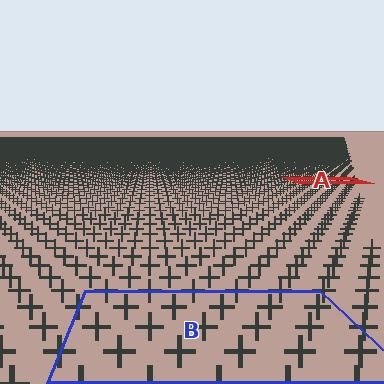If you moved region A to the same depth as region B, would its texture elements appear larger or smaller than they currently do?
They would appear larger. At a closer depth, the same texture elements are projected at a bigger on-screen size.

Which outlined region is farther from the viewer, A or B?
Region A is farther from the viewer — the texture elements inside it appear smaller and more densely packed.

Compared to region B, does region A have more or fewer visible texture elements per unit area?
Region A has more texture elements per unit area — they are packed more densely because it is farther away.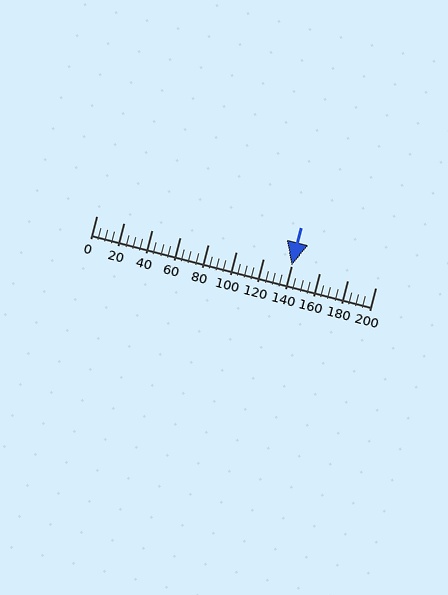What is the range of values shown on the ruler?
The ruler shows values from 0 to 200.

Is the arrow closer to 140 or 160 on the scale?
The arrow is closer to 140.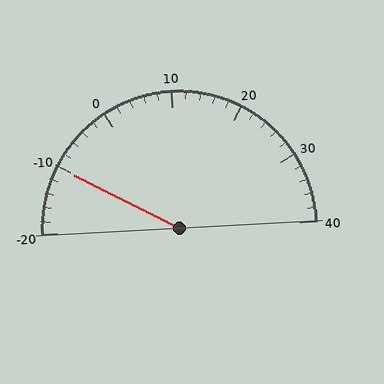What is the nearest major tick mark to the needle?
The nearest major tick mark is -10.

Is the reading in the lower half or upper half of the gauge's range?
The reading is in the lower half of the range (-20 to 40).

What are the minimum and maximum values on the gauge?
The gauge ranges from -20 to 40.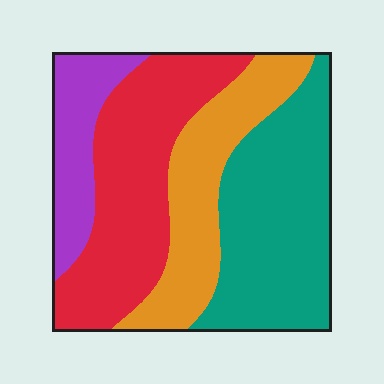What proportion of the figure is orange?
Orange covers 22% of the figure.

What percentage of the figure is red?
Red takes up about one third (1/3) of the figure.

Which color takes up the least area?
Purple, at roughly 15%.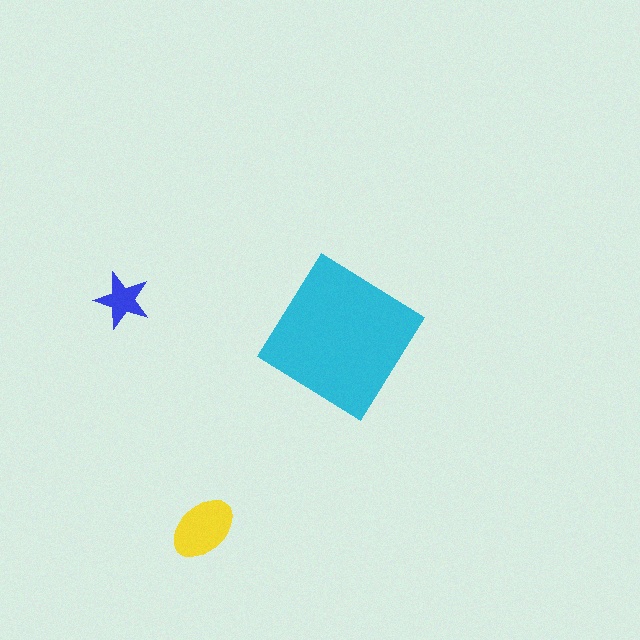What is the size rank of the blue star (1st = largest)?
3rd.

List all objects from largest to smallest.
The cyan diamond, the yellow ellipse, the blue star.